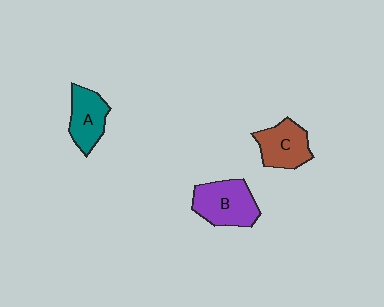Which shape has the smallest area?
Shape A (teal).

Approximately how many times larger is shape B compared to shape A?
Approximately 1.3 times.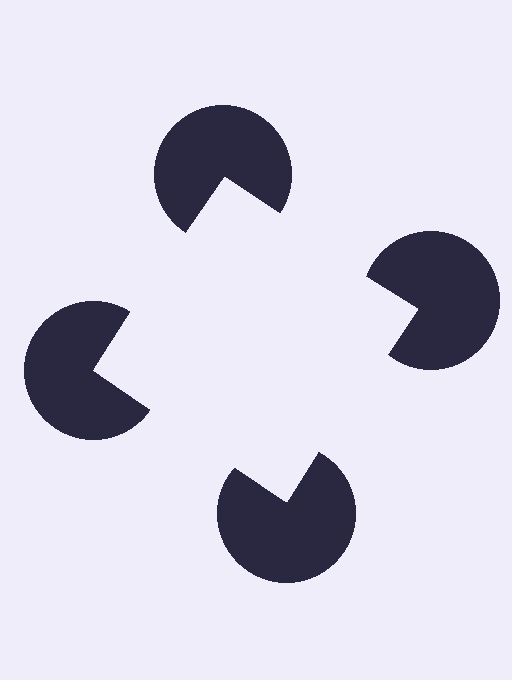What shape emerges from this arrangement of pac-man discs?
An illusory square — its edges are inferred from the aligned wedge cuts in the pac-man discs, not physically drawn.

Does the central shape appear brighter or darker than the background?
It typically appears slightly brighter than the background, even though no actual brightness change is drawn.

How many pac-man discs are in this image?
There are 4 — one at each vertex of the illusory square.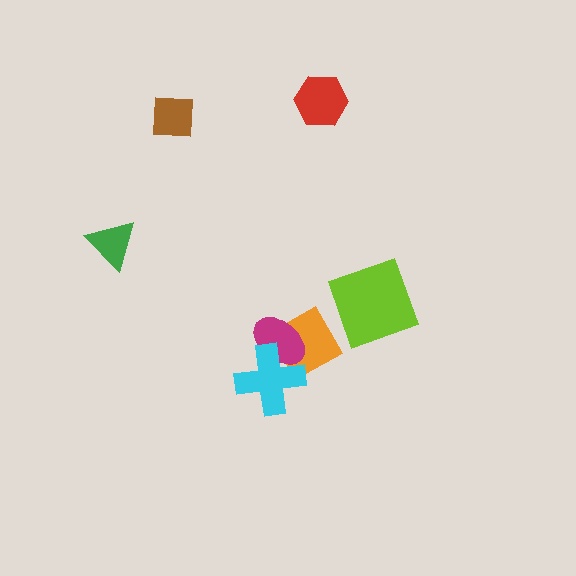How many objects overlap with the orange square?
2 objects overlap with the orange square.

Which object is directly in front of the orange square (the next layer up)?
The magenta ellipse is directly in front of the orange square.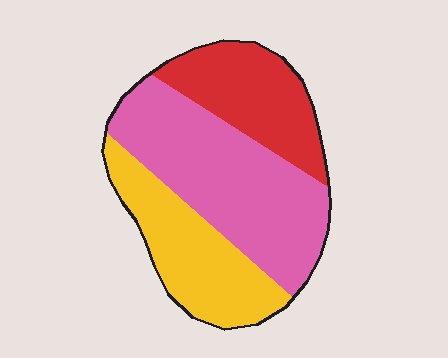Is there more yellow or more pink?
Pink.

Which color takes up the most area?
Pink, at roughly 45%.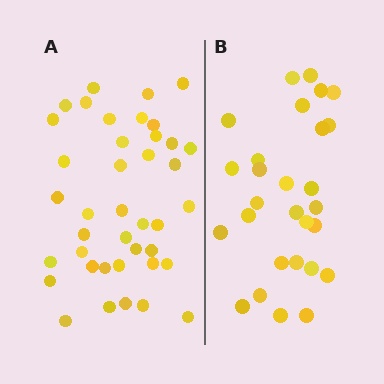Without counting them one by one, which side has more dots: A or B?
Region A (the left region) has more dots.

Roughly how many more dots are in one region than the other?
Region A has roughly 12 or so more dots than region B.